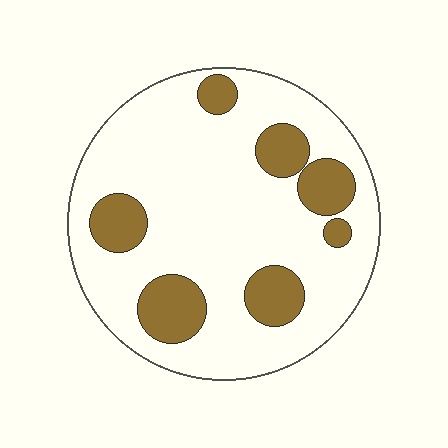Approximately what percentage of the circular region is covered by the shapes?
Approximately 20%.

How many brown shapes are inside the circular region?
7.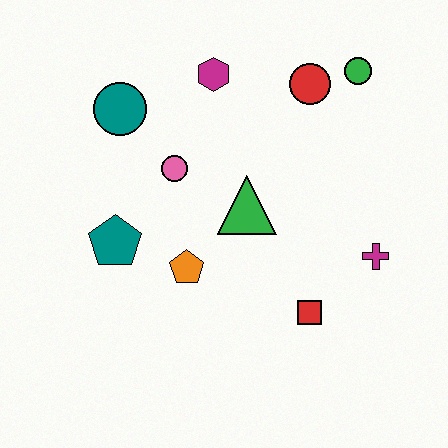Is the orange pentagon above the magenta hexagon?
No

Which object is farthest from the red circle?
The teal pentagon is farthest from the red circle.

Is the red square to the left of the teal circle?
No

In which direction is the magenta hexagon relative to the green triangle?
The magenta hexagon is above the green triangle.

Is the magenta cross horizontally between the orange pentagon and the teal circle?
No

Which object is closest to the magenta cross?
The red square is closest to the magenta cross.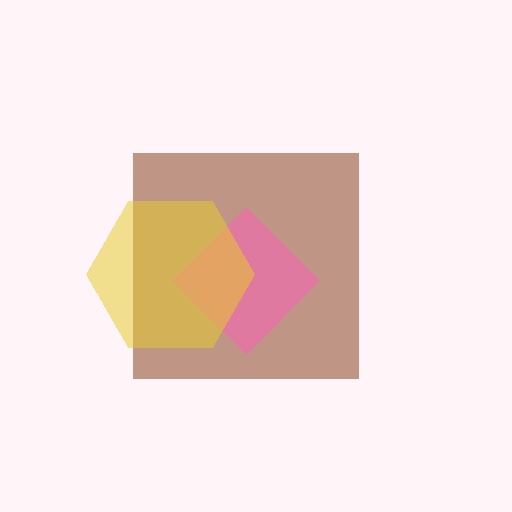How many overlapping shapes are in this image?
There are 3 overlapping shapes in the image.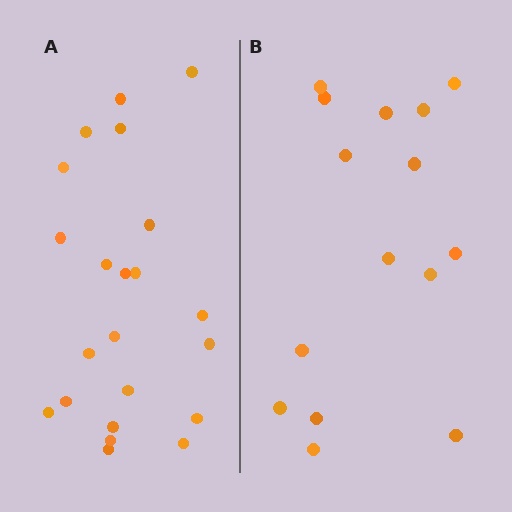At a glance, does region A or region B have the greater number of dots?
Region A (the left region) has more dots.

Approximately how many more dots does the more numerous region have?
Region A has roughly 8 or so more dots than region B.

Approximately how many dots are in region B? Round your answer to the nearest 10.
About 20 dots. (The exact count is 15, which rounds to 20.)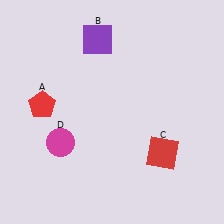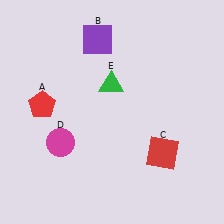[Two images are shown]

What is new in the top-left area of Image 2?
A green triangle (E) was added in the top-left area of Image 2.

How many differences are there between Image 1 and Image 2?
There is 1 difference between the two images.